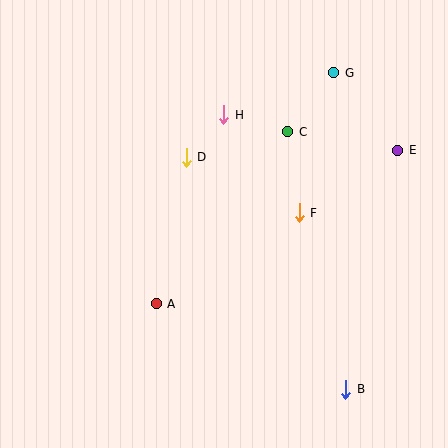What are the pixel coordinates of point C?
Point C is at (288, 132).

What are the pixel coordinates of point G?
Point G is at (334, 73).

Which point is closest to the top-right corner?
Point G is closest to the top-right corner.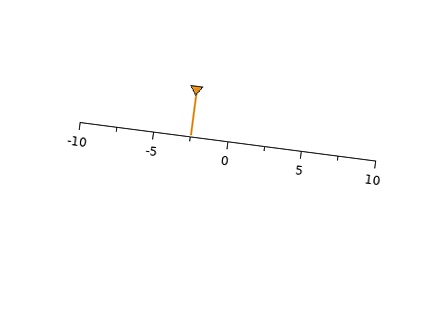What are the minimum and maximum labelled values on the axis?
The axis runs from -10 to 10.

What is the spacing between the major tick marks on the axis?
The major ticks are spaced 5 apart.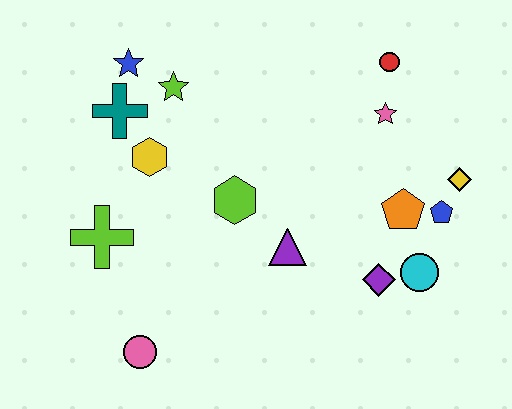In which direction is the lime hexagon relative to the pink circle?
The lime hexagon is above the pink circle.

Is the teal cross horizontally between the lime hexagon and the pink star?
No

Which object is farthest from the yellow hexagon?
The yellow diamond is farthest from the yellow hexagon.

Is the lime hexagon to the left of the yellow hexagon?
No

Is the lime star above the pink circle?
Yes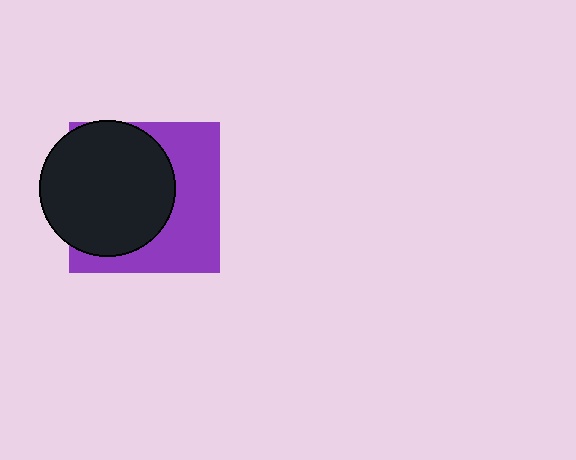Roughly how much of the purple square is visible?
About half of it is visible (roughly 46%).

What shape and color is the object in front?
The object in front is a black circle.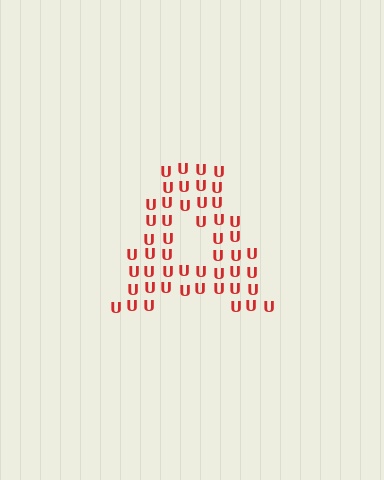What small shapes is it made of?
It is made of small letter U's.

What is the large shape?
The large shape is the letter A.